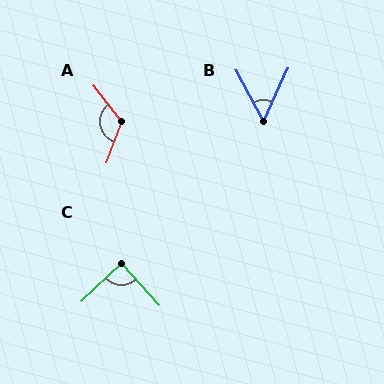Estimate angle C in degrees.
Approximately 89 degrees.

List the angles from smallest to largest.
B (52°), C (89°), A (121°).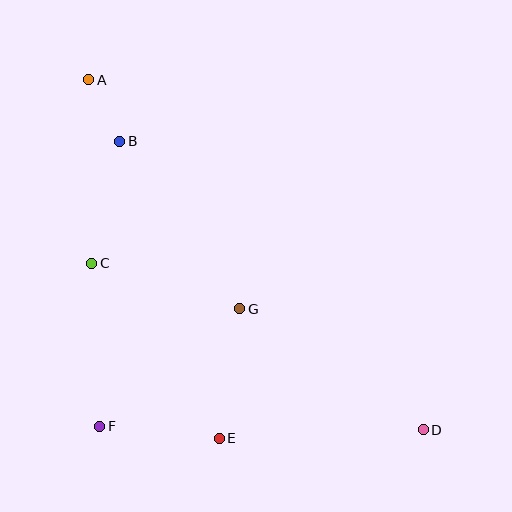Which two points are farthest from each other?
Points A and D are farthest from each other.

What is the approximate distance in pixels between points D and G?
The distance between D and G is approximately 220 pixels.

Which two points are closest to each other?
Points A and B are closest to each other.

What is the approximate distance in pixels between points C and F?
The distance between C and F is approximately 163 pixels.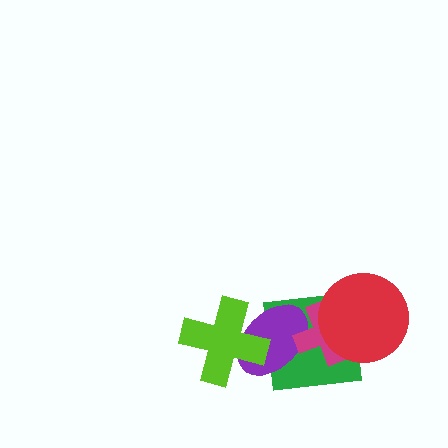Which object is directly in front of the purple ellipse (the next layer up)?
The magenta cross is directly in front of the purple ellipse.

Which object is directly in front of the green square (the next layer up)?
The purple ellipse is directly in front of the green square.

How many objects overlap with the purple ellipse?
3 objects overlap with the purple ellipse.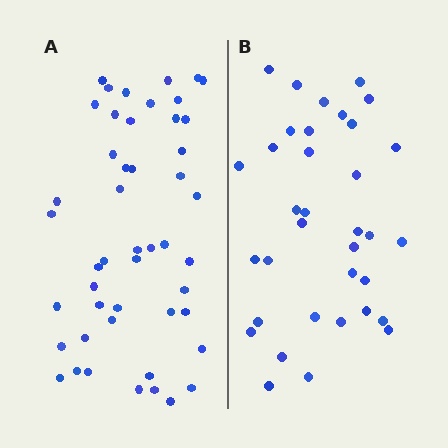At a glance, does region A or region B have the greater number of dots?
Region A (the left region) has more dots.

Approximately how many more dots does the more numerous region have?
Region A has approximately 15 more dots than region B.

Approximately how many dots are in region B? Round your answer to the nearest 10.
About 40 dots. (The exact count is 35, which rounds to 40.)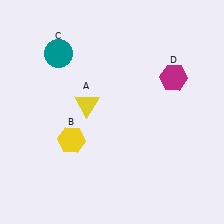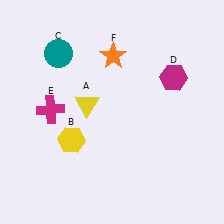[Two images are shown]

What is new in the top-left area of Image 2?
A magenta cross (E) was added in the top-left area of Image 2.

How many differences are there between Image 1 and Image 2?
There are 2 differences between the two images.